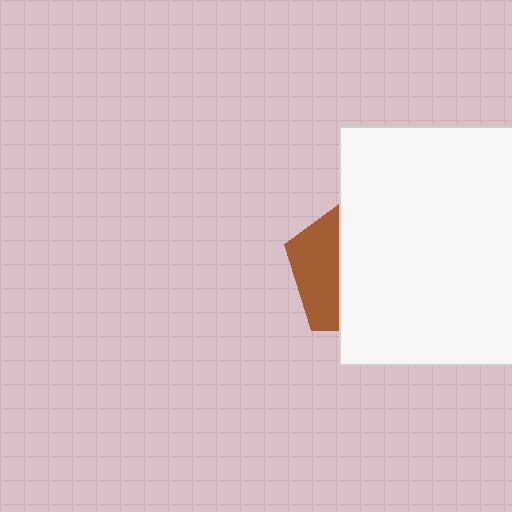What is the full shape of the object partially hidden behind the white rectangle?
The partially hidden object is a brown pentagon.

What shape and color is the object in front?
The object in front is a white rectangle.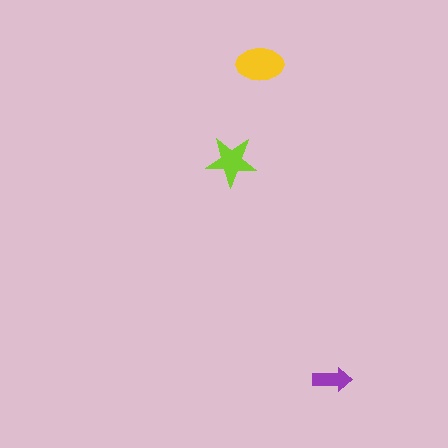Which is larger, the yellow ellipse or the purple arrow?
The yellow ellipse.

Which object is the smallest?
The purple arrow.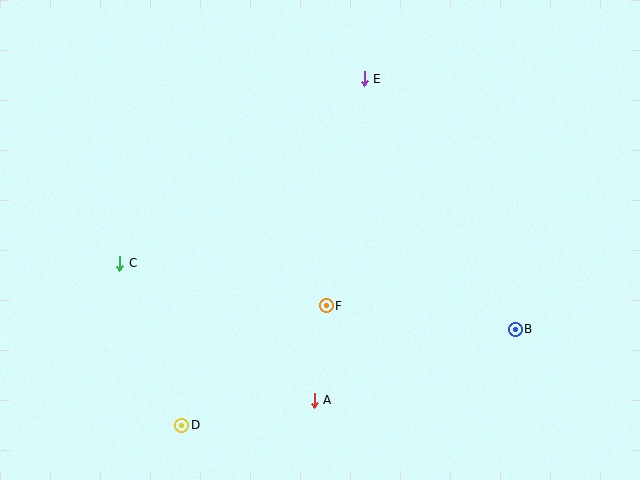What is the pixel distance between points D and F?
The distance between D and F is 188 pixels.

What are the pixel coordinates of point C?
Point C is at (120, 264).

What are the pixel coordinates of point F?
Point F is at (326, 306).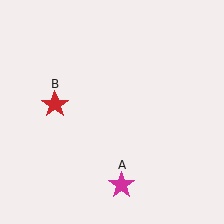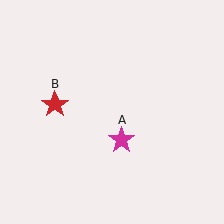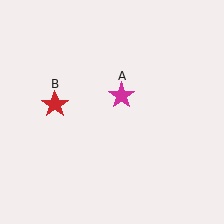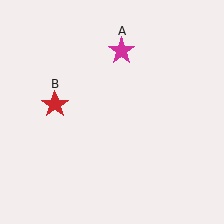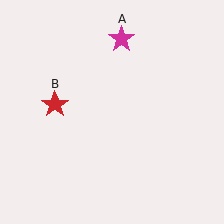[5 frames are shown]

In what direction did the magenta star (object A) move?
The magenta star (object A) moved up.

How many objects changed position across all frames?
1 object changed position: magenta star (object A).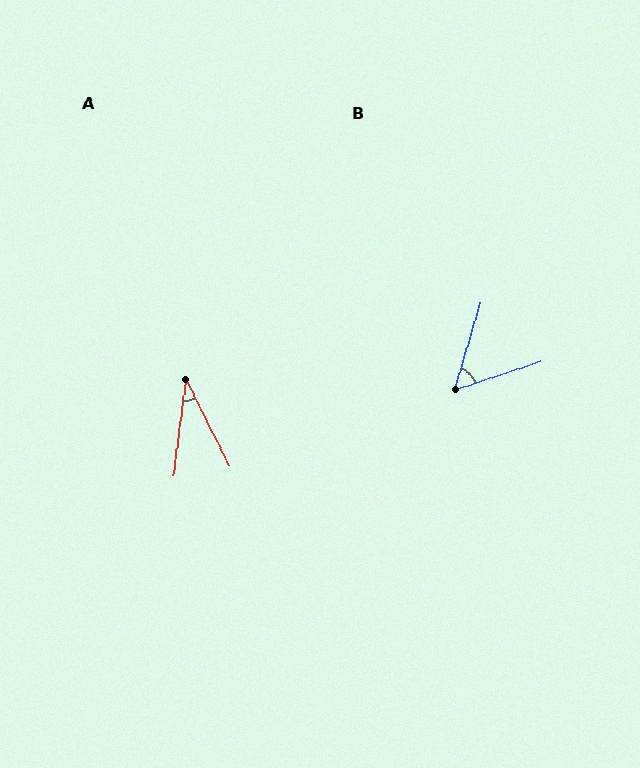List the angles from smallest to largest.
A (34°), B (55°).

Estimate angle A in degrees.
Approximately 34 degrees.